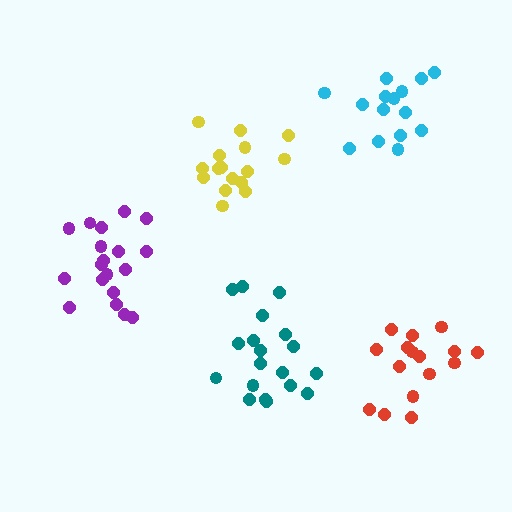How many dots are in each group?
Group 1: 16 dots, Group 2: 16 dots, Group 3: 19 dots, Group 4: 19 dots, Group 5: 15 dots (85 total).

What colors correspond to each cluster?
The clusters are colored: yellow, red, teal, purple, cyan.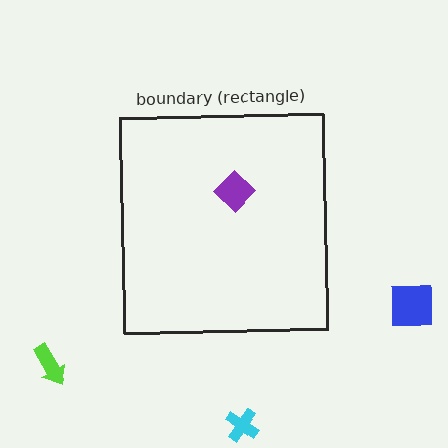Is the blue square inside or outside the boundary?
Outside.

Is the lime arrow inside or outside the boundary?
Outside.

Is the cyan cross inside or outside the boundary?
Outside.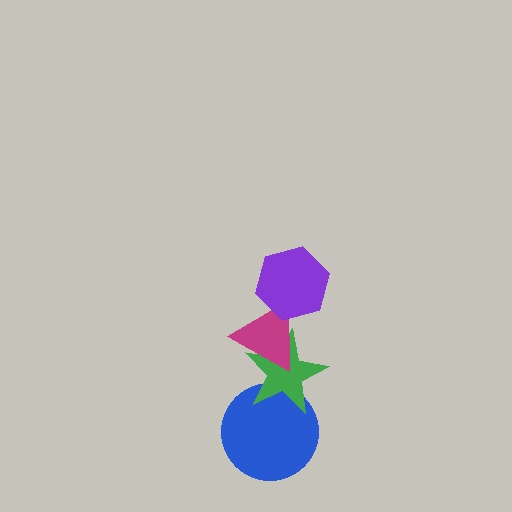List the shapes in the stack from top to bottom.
From top to bottom: the purple hexagon, the magenta triangle, the green star, the blue circle.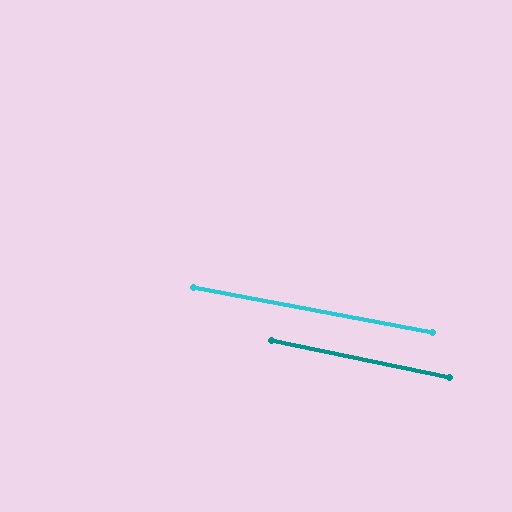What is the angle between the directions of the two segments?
Approximately 1 degree.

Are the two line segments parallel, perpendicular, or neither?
Parallel — their directions differ by only 1.3°.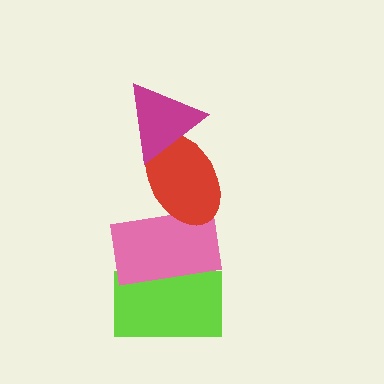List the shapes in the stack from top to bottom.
From top to bottom: the magenta triangle, the red ellipse, the pink rectangle, the lime rectangle.